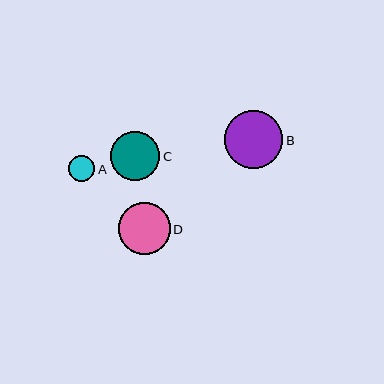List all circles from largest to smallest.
From largest to smallest: B, D, C, A.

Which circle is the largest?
Circle B is the largest with a size of approximately 59 pixels.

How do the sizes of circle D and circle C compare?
Circle D and circle C are approximately the same size.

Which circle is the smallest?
Circle A is the smallest with a size of approximately 26 pixels.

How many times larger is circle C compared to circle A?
Circle C is approximately 1.9 times the size of circle A.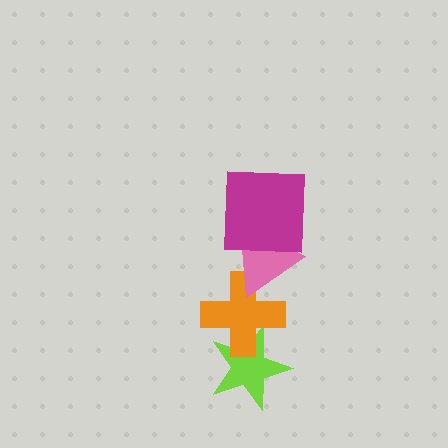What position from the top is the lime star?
The lime star is 4th from the top.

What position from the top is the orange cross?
The orange cross is 3rd from the top.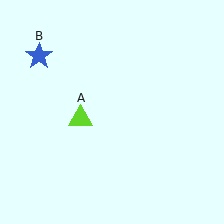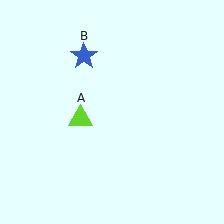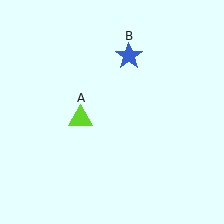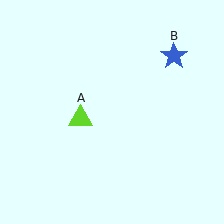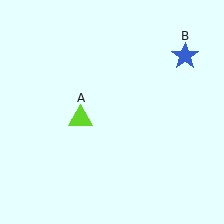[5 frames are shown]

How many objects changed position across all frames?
1 object changed position: blue star (object B).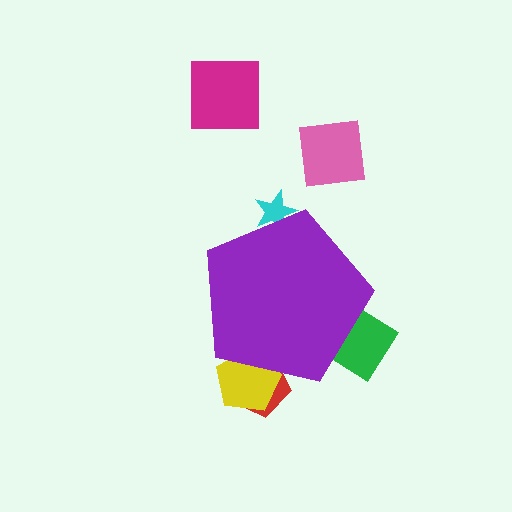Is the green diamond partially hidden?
Yes, the green diamond is partially hidden behind the purple pentagon.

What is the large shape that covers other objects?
A purple pentagon.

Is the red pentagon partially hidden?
Yes, the red pentagon is partially hidden behind the purple pentagon.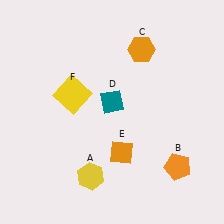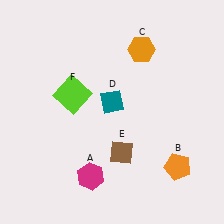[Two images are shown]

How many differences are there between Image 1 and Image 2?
There are 3 differences between the two images.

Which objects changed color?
A changed from yellow to magenta. E changed from orange to brown. F changed from yellow to lime.